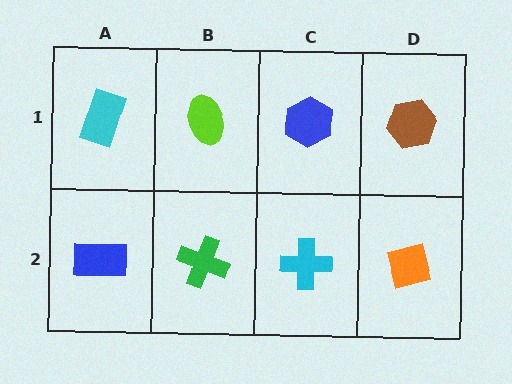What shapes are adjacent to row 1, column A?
A blue rectangle (row 2, column A), a lime ellipse (row 1, column B).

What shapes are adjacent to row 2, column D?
A brown hexagon (row 1, column D), a cyan cross (row 2, column C).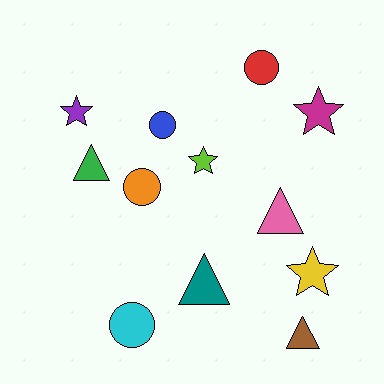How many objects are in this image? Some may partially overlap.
There are 12 objects.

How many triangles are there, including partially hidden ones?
There are 4 triangles.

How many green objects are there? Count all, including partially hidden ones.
There is 1 green object.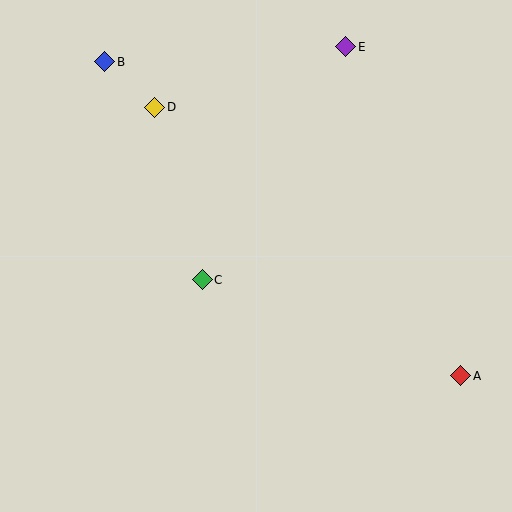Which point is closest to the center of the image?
Point C at (202, 280) is closest to the center.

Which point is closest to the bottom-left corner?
Point C is closest to the bottom-left corner.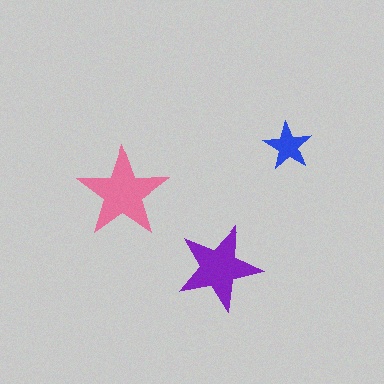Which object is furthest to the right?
The blue star is rightmost.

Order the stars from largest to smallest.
the pink one, the purple one, the blue one.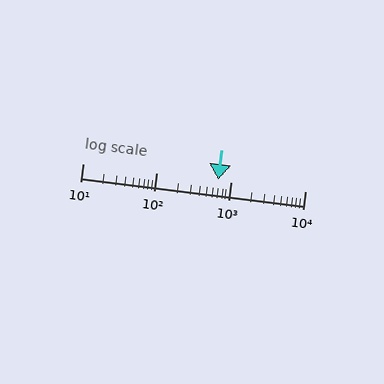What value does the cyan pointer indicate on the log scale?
The pointer indicates approximately 670.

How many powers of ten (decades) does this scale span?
The scale spans 3 decades, from 10 to 10000.